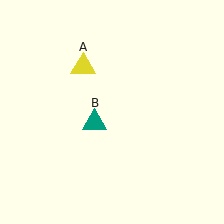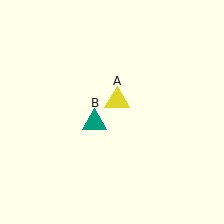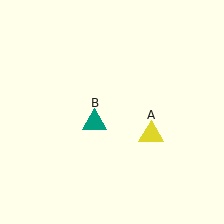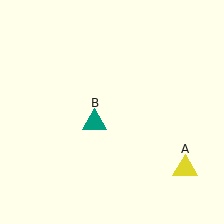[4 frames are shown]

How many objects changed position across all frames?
1 object changed position: yellow triangle (object A).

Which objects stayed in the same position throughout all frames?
Teal triangle (object B) remained stationary.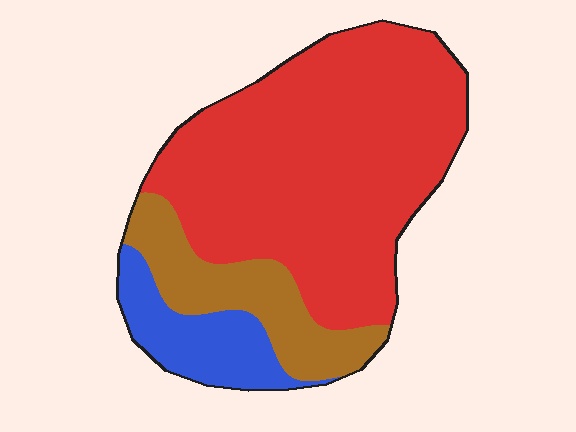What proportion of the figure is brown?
Brown covers roughly 20% of the figure.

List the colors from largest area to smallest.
From largest to smallest: red, brown, blue.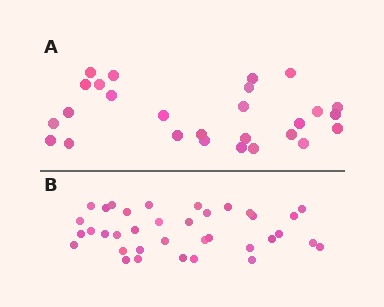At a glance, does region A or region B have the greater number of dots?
Region B (the bottom region) has more dots.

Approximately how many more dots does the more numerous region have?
Region B has roughly 8 or so more dots than region A.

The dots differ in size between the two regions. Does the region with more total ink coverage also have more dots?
No. Region A has more total ink coverage because its dots are larger, but region B actually contains more individual dots. Total area can be misleading — the number of items is what matters here.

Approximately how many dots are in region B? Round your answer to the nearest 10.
About 40 dots. (The exact count is 36, which rounds to 40.)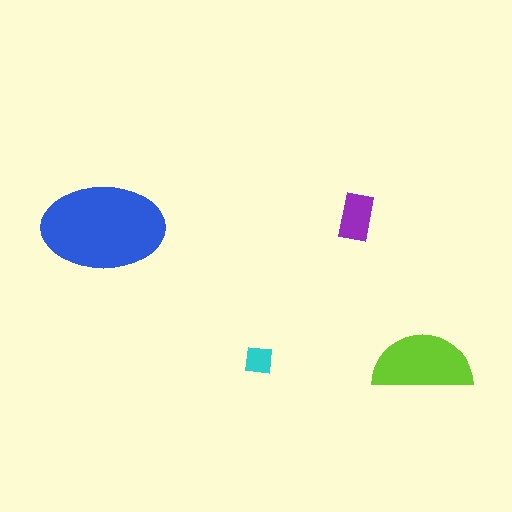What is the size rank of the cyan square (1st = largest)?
4th.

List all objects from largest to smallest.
The blue ellipse, the lime semicircle, the purple rectangle, the cyan square.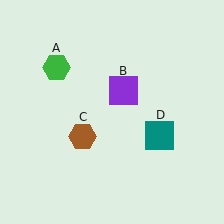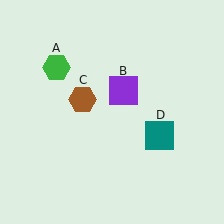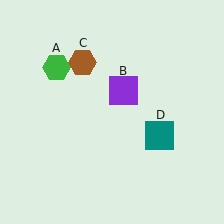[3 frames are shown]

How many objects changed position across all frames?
1 object changed position: brown hexagon (object C).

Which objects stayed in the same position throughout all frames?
Green hexagon (object A) and purple square (object B) and teal square (object D) remained stationary.